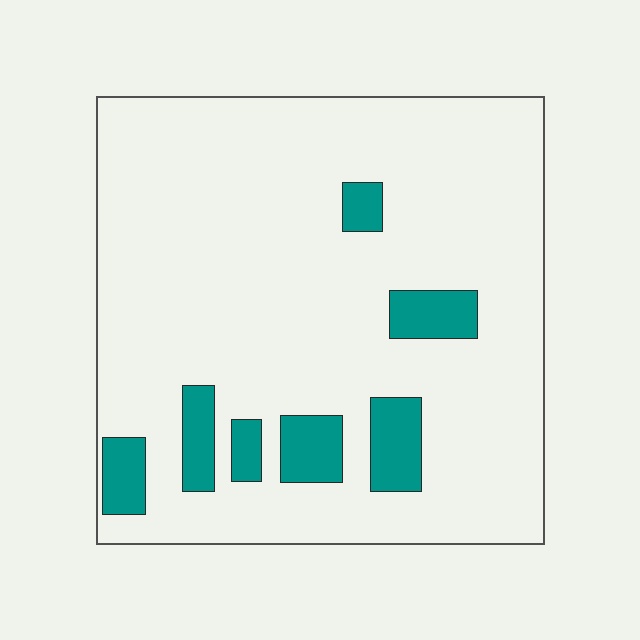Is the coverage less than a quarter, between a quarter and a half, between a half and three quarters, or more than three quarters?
Less than a quarter.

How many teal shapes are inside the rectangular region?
7.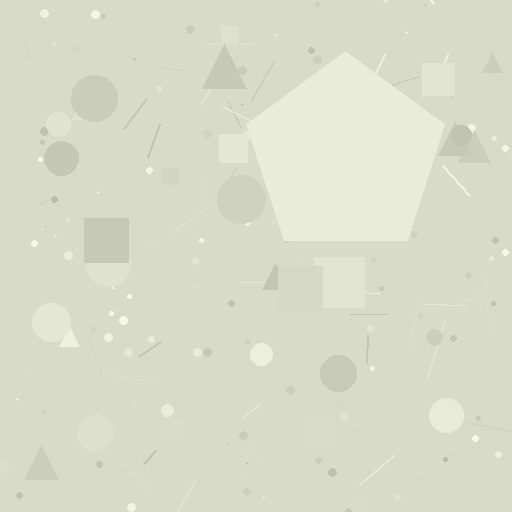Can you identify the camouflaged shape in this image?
The camouflaged shape is a pentagon.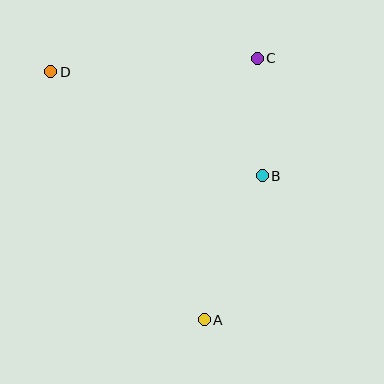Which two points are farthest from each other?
Points A and D are farthest from each other.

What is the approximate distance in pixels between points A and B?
The distance between A and B is approximately 155 pixels.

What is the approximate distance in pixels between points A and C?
The distance between A and C is approximately 267 pixels.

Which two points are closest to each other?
Points B and C are closest to each other.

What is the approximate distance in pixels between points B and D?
The distance between B and D is approximately 236 pixels.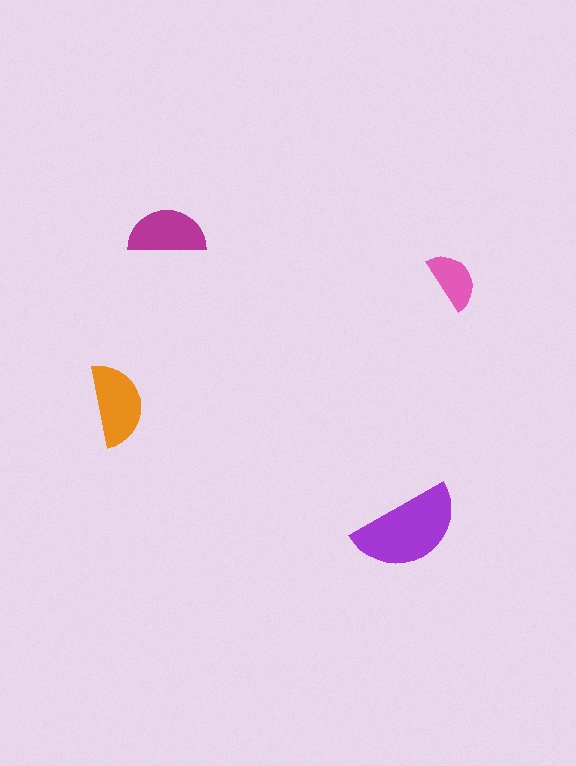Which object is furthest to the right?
The pink semicircle is rightmost.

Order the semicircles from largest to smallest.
the purple one, the orange one, the magenta one, the pink one.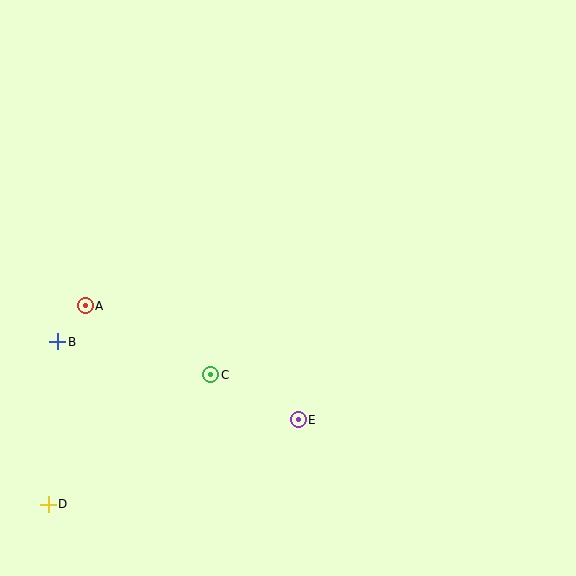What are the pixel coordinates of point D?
Point D is at (48, 504).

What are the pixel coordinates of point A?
Point A is at (85, 306).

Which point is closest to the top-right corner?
Point E is closest to the top-right corner.